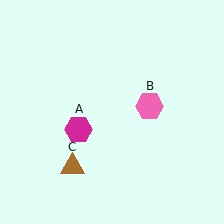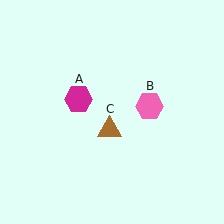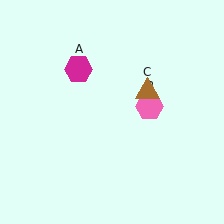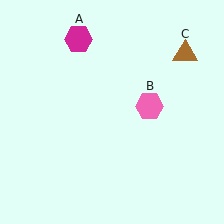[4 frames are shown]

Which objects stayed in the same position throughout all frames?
Pink hexagon (object B) remained stationary.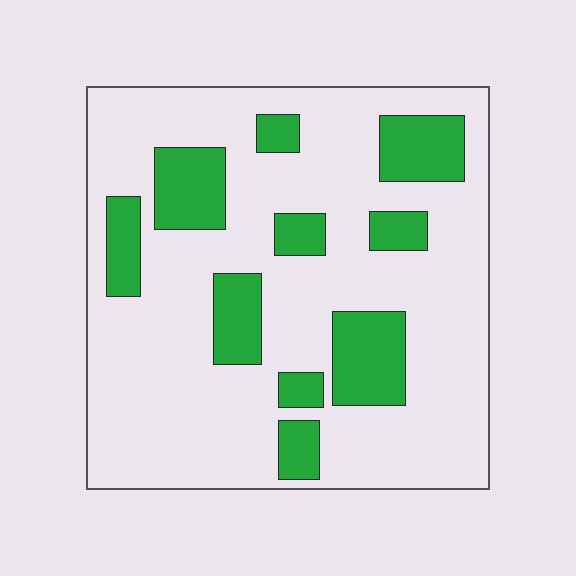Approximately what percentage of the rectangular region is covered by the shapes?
Approximately 25%.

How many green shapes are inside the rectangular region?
10.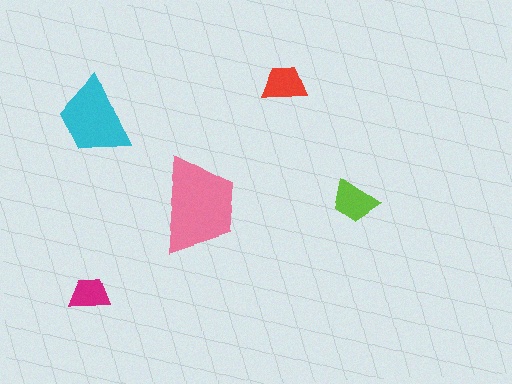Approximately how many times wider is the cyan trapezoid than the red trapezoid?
About 2 times wider.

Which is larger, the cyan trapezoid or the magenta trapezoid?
The cyan one.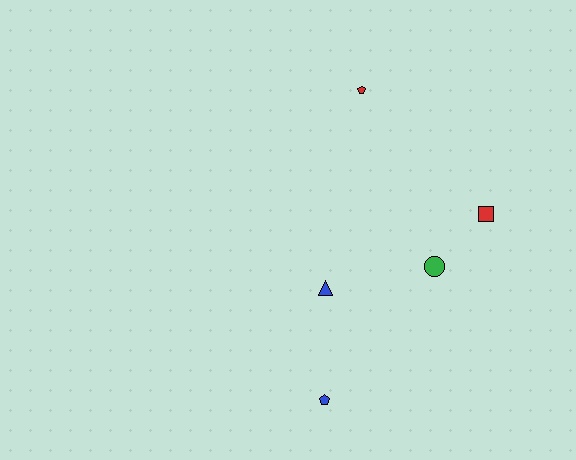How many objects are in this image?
There are 5 objects.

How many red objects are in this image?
There are 2 red objects.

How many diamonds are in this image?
There are no diamonds.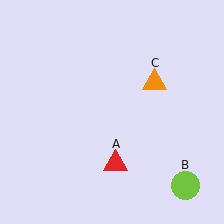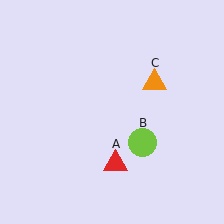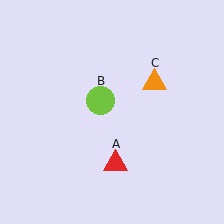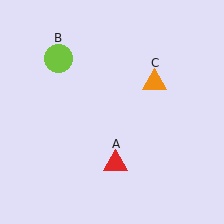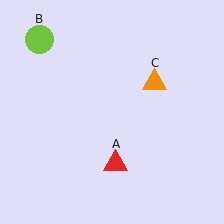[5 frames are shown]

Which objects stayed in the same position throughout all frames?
Red triangle (object A) and orange triangle (object C) remained stationary.